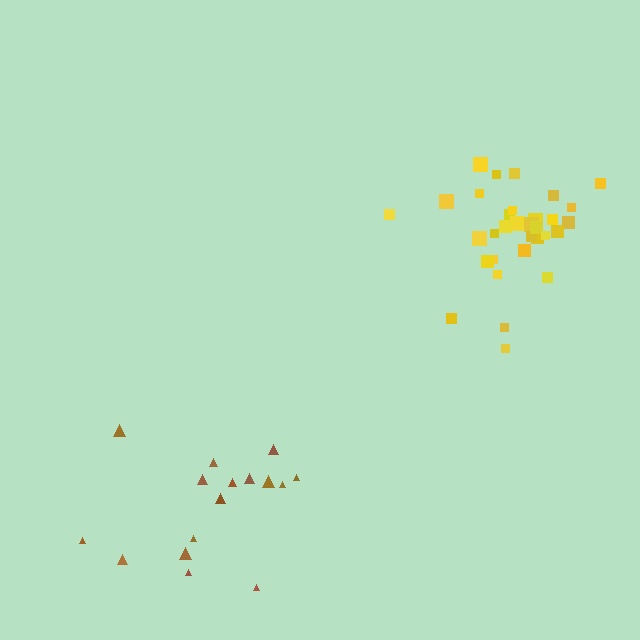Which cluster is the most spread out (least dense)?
Brown.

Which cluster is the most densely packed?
Yellow.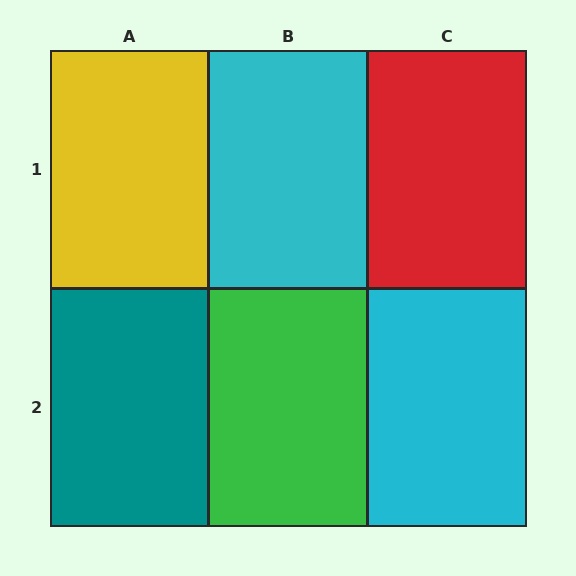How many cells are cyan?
2 cells are cyan.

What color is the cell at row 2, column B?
Green.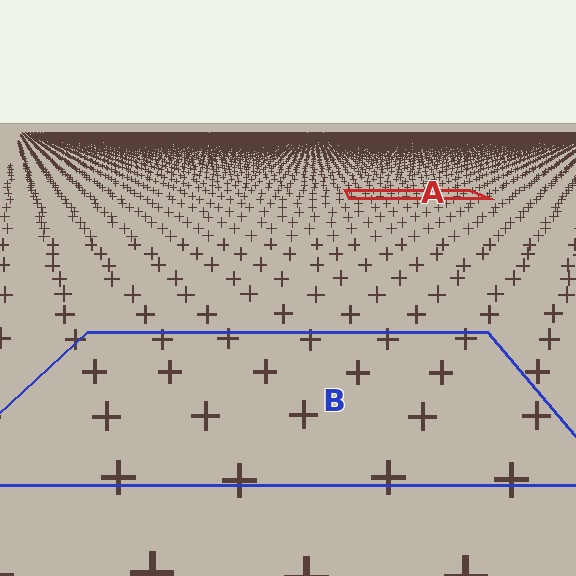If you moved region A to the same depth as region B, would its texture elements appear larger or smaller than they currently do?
They would appear larger. At a closer depth, the same texture elements are projected at a bigger on-screen size.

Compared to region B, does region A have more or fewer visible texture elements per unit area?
Region A has more texture elements per unit area — they are packed more densely because it is farther away.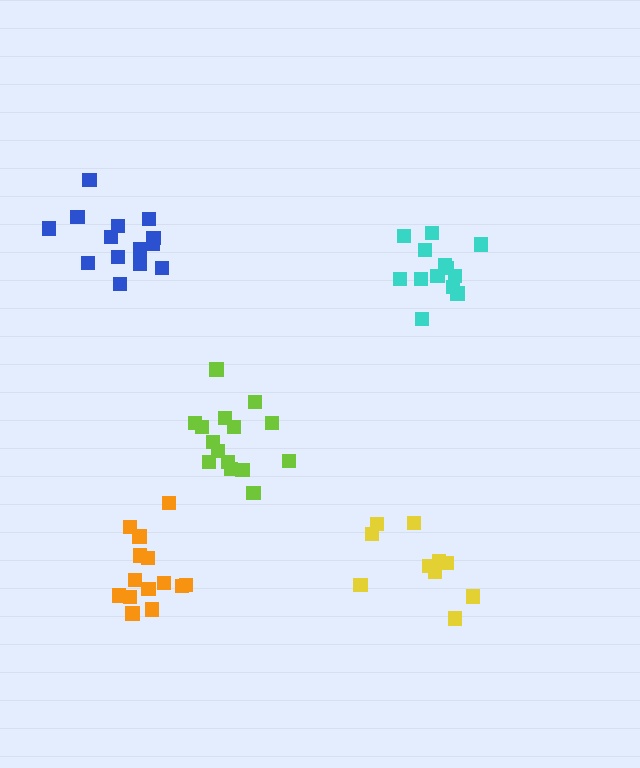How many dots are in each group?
Group 1: 14 dots, Group 2: 13 dots, Group 3: 10 dots, Group 4: 15 dots, Group 5: 14 dots (66 total).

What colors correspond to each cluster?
The clusters are colored: orange, cyan, yellow, lime, blue.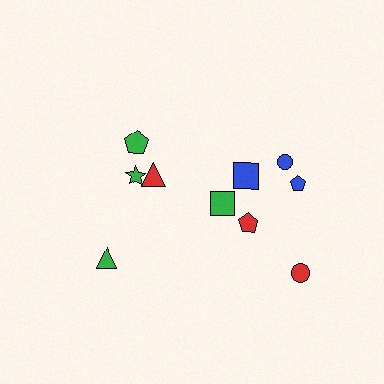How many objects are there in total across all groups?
There are 10 objects.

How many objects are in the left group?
There are 4 objects.